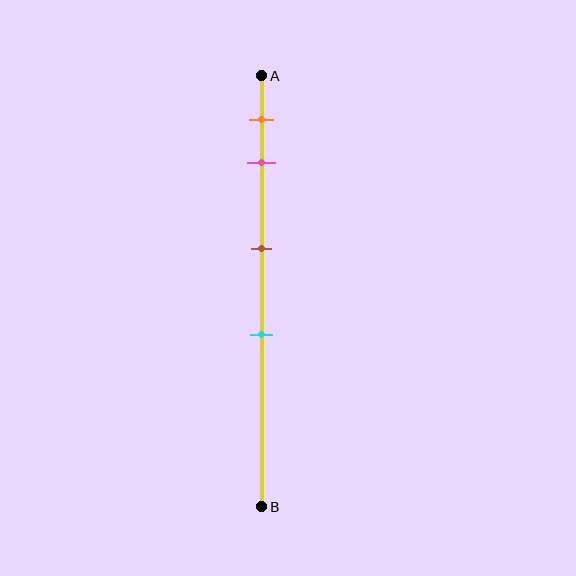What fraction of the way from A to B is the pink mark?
The pink mark is approximately 20% (0.2) of the way from A to B.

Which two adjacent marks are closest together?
The orange and pink marks are the closest adjacent pair.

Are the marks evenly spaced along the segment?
No, the marks are not evenly spaced.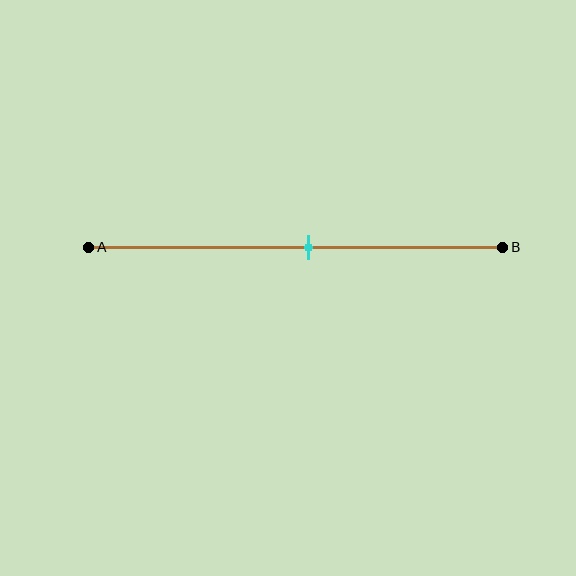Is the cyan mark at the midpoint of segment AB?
No, the mark is at about 55% from A, not at the 50% midpoint.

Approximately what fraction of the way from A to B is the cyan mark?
The cyan mark is approximately 55% of the way from A to B.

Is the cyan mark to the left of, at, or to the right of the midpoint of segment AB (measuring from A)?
The cyan mark is to the right of the midpoint of segment AB.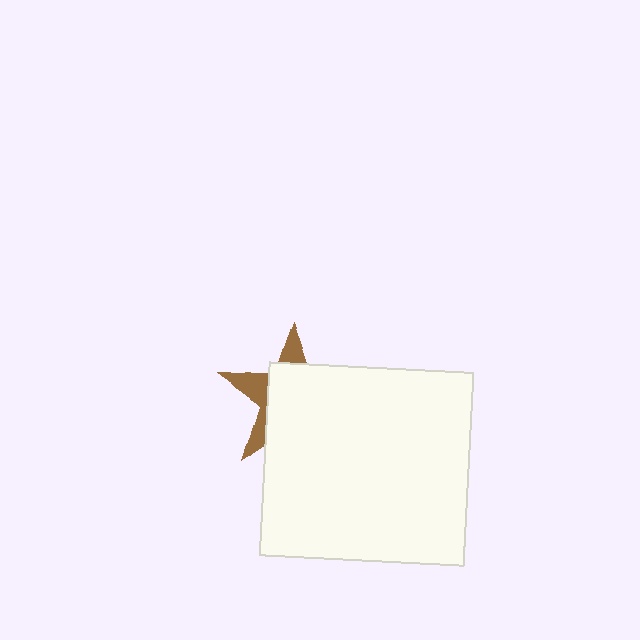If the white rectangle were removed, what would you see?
You would see the complete brown star.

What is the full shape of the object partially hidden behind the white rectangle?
The partially hidden object is a brown star.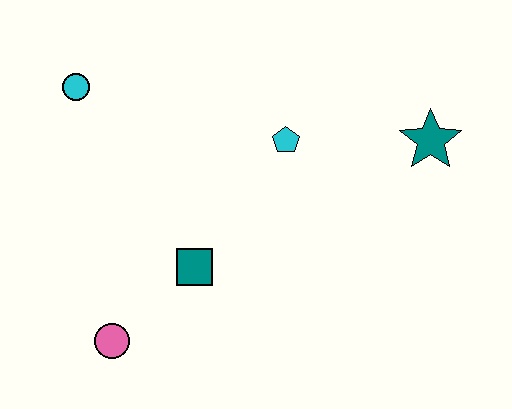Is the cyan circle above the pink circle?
Yes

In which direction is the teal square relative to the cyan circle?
The teal square is below the cyan circle.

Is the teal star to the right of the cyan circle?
Yes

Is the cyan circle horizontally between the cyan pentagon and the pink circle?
No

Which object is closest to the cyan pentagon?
The teal star is closest to the cyan pentagon.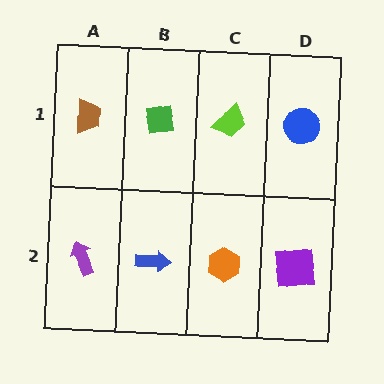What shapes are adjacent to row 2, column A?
A brown trapezoid (row 1, column A), a blue arrow (row 2, column B).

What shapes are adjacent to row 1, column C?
An orange hexagon (row 2, column C), a green square (row 1, column B), a blue circle (row 1, column D).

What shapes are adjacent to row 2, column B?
A green square (row 1, column B), a purple arrow (row 2, column A), an orange hexagon (row 2, column C).